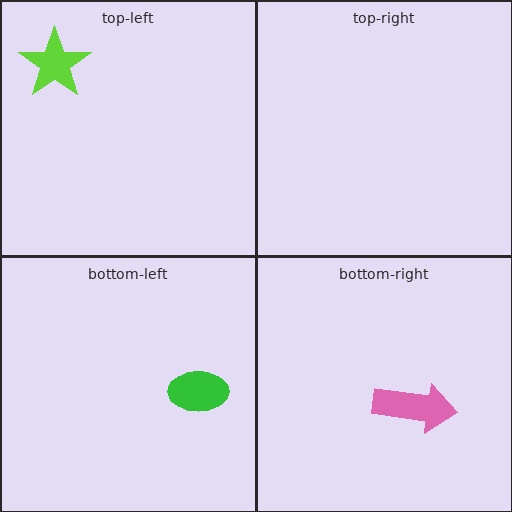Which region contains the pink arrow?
The bottom-right region.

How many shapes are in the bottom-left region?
1.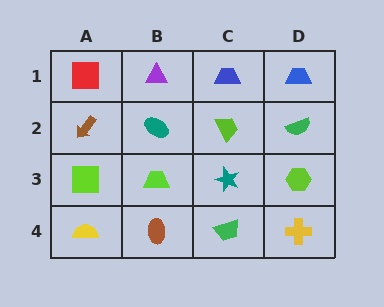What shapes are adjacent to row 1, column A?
A brown arrow (row 2, column A), a purple triangle (row 1, column B).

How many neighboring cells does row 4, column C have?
3.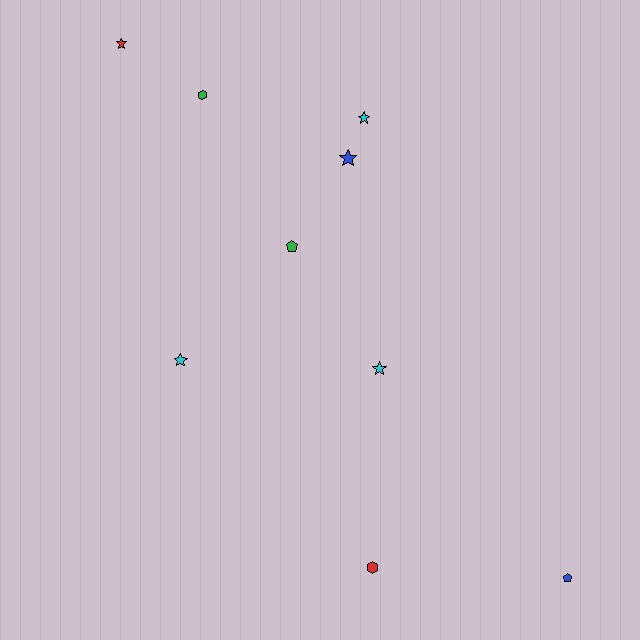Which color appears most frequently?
Cyan, with 3 objects.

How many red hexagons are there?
There is 1 red hexagon.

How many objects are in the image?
There are 9 objects.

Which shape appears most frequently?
Star, with 5 objects.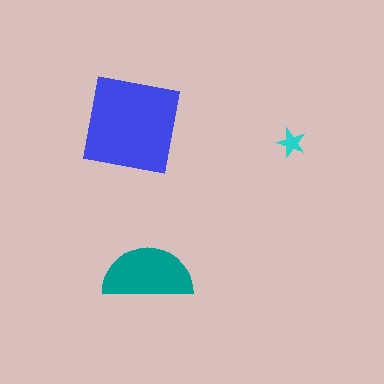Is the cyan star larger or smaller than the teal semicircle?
Smaller.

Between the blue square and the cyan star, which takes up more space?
The blue square.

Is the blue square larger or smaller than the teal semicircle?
Larger.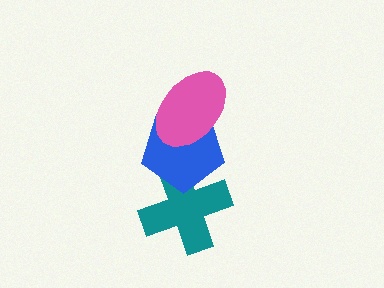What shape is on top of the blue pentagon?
The pink ellipse is on top of the blue pentagon.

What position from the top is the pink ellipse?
The pink ellipse is 1st from the top.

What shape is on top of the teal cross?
The blue pentagon is on top of the teal cross.